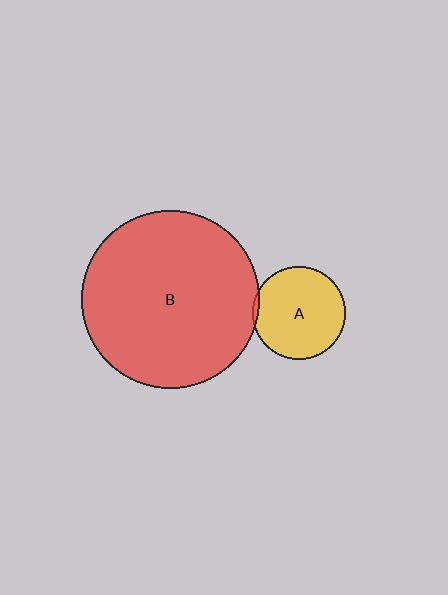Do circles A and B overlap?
Yes.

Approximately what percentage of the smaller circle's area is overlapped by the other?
Approximately 5%.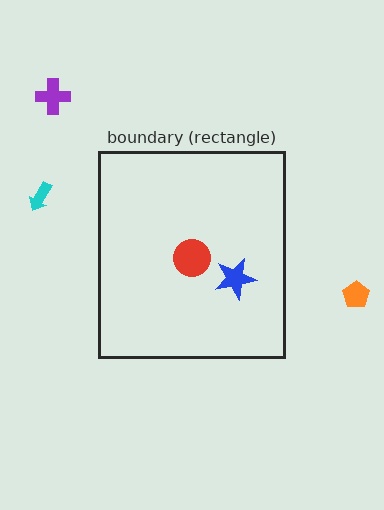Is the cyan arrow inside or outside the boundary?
Outside.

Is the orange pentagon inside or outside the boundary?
Outside.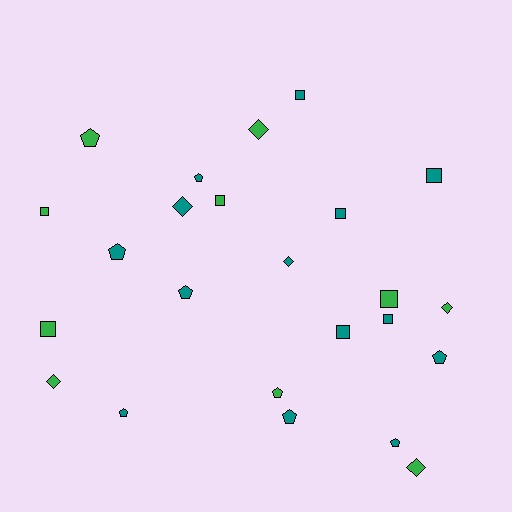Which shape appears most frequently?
Pentagon, with 9 objects.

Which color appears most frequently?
Teal, with 14 objects.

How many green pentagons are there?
There are 2 green pentagons.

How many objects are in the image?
There are 24 objects.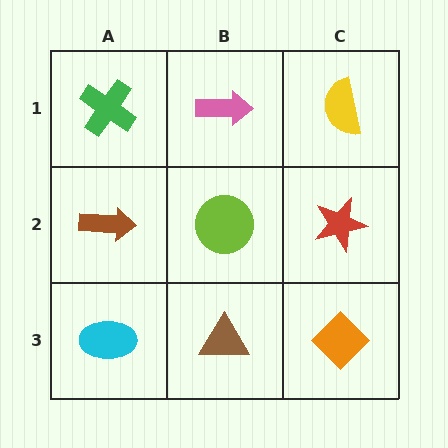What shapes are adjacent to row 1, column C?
A red star (row 2, column C), a pink arrow (row 1, column B).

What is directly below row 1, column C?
A red star.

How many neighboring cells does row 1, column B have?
3.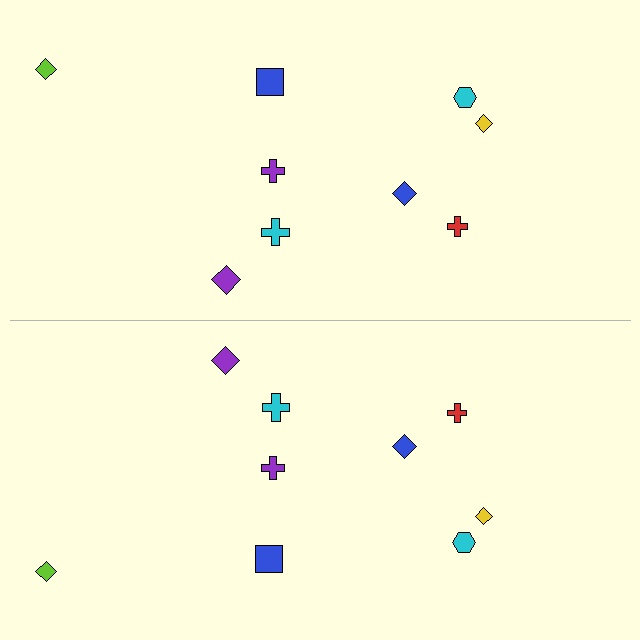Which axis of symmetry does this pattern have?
The pattern has a horizontal axis of symmetry running through the center of the image.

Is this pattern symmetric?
Yes, this pattern has bilateral (reflection) symmetry.